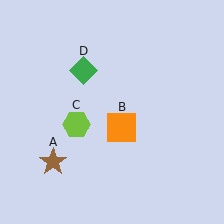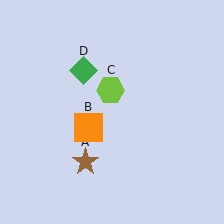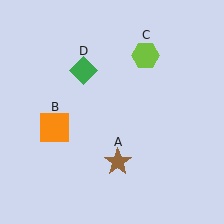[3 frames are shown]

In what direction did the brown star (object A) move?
The brown star (object A) moved right.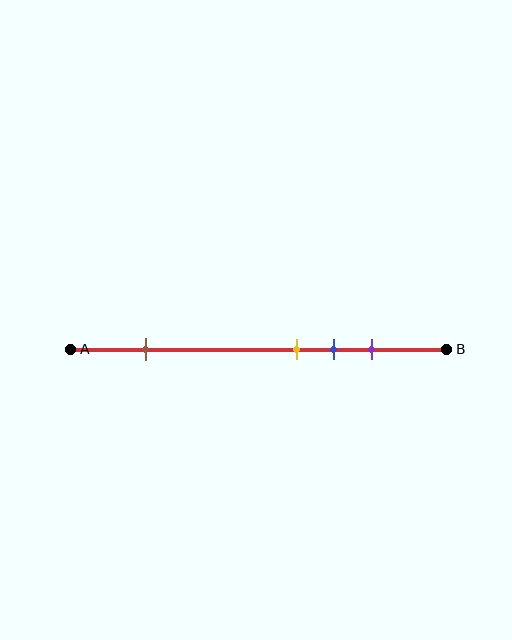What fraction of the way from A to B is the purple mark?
The purple mark is approximately 80% (0.8) of the way from A to B.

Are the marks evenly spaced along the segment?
No, the marks are not evenly spaced.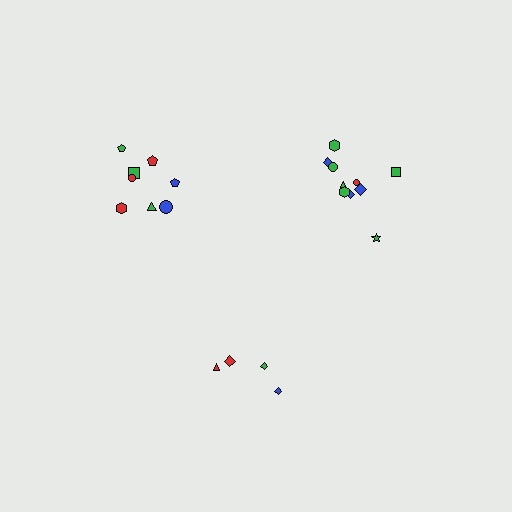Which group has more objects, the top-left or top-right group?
The top-right group.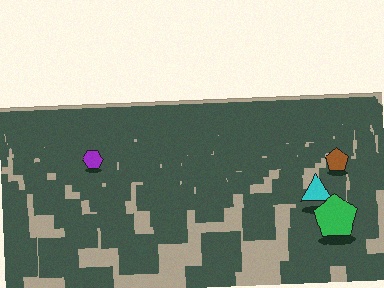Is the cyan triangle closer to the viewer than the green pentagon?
No. The green pentagon is closer — you can tell from the texture gradient: the ground texture is coarser near it.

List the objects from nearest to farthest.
From nearest to farthest: the green pentagon, the cyan triangle, the brown pentagon, the purple hexagon.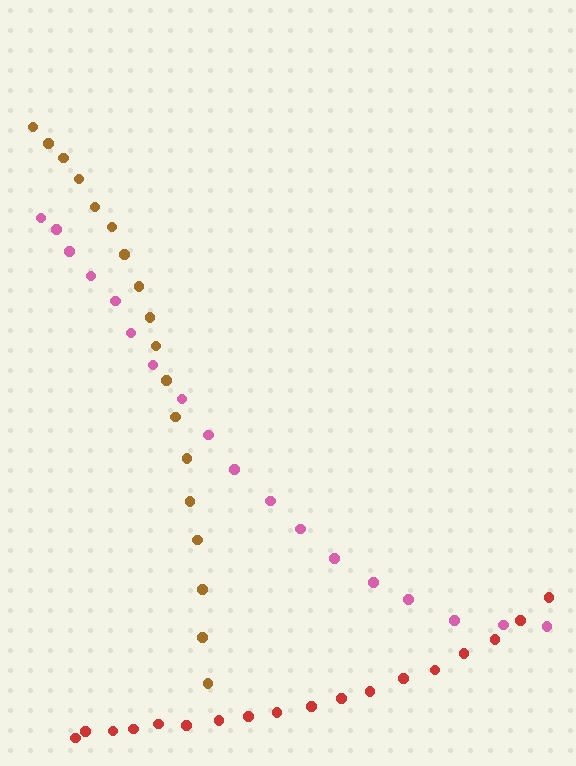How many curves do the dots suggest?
There are 3 distinct paths.